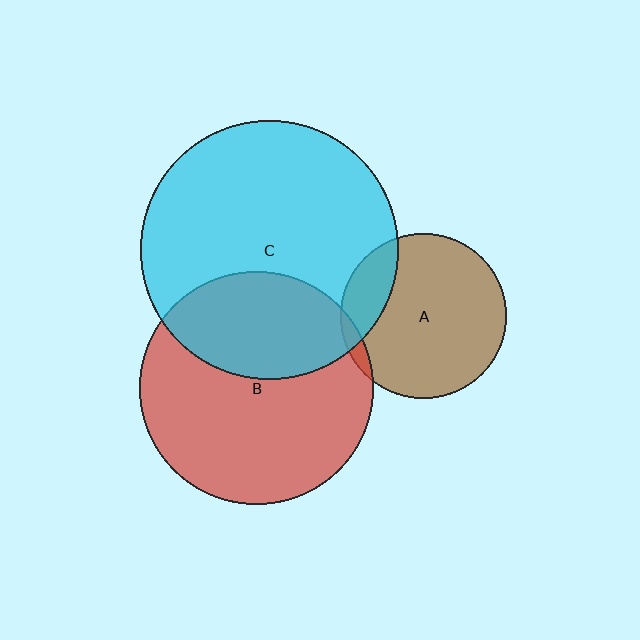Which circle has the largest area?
Circle C (cyan).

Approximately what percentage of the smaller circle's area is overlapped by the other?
Approximately 35%.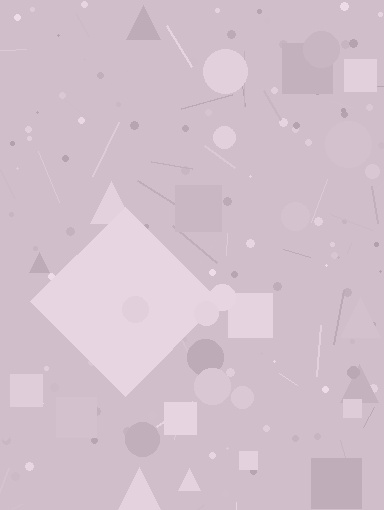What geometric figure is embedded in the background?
A diamond is embedded in the background.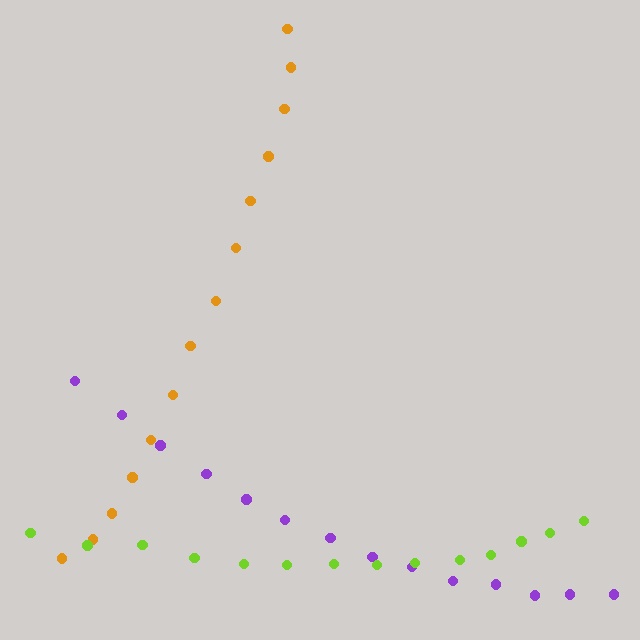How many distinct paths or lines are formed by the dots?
There are 3 distinct paths.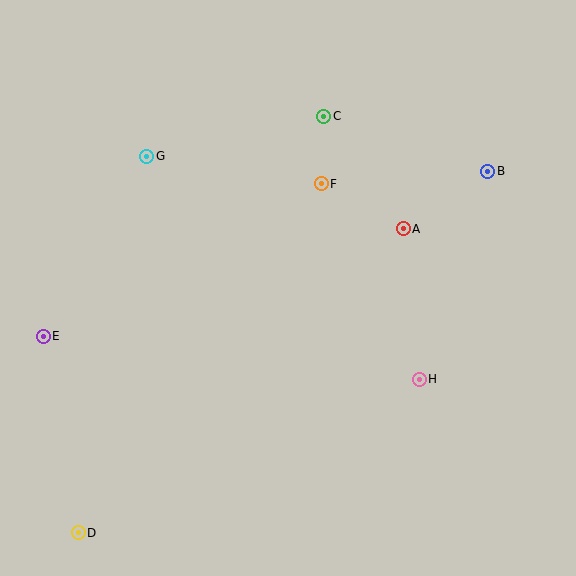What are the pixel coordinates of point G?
Point G is at (147, 156).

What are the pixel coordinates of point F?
Point F is at (321, 184).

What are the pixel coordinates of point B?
Point B is at (488, 171).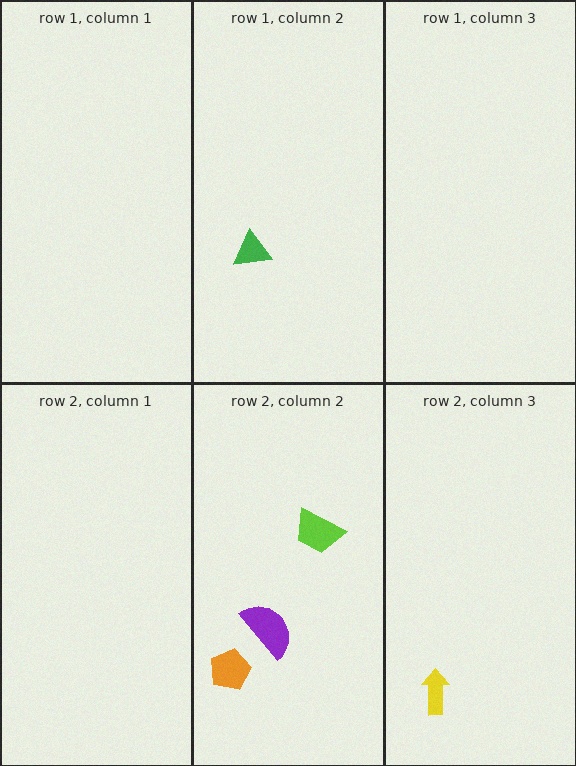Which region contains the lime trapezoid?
The row 2, column 2 region.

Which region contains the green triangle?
The row 1, column 2 region.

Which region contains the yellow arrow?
The row 2, column 3 region.